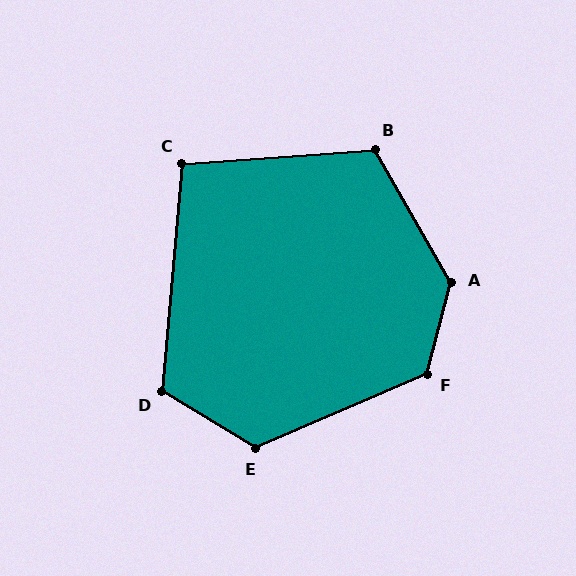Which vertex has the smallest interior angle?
C, at approximately 99 degrees.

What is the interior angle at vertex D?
Approximately 116 degrees (obtuse).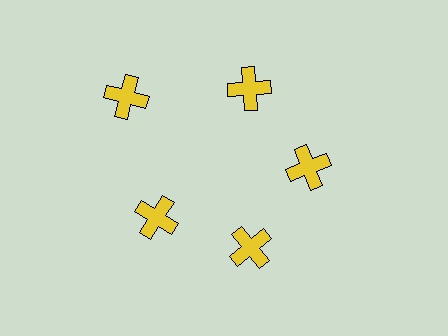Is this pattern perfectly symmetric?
No. The 5 yellow crosses are arranged in a ring, but one element near the 10 o'clock position is pushed outward from the center, breaking the 5-fold rotational symmetry.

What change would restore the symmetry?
The symmetry would be restored by moving it inward, back onto the ring so that all 5 crosses sit at equal angles and equal distance from the center.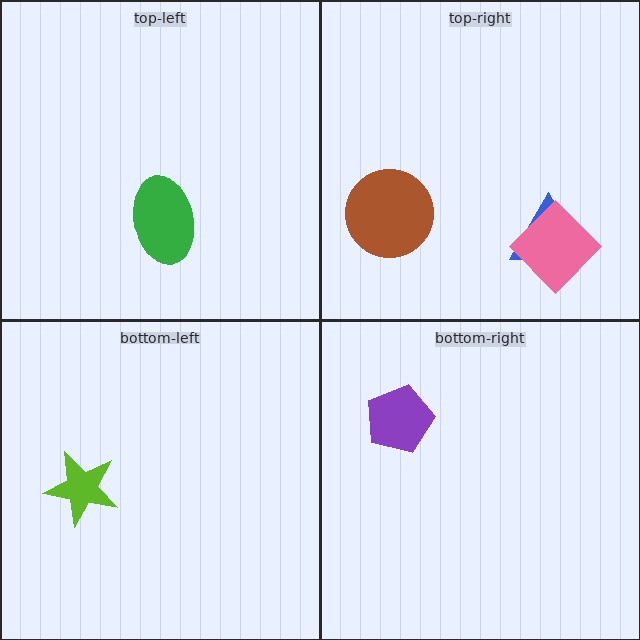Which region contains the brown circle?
The top-right region.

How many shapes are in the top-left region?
1.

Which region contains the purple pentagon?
The bottom-right region.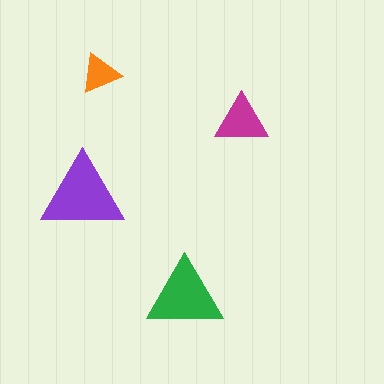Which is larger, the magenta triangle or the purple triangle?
The purple one.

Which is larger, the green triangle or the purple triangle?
The purple one.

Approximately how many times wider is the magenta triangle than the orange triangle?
About 1.5 times wider.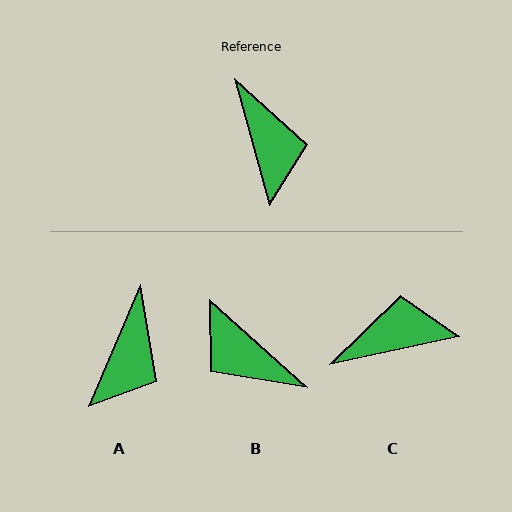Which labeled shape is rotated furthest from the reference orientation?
B, about 147 degrees away.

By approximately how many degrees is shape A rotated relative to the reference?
Approximately 39 degrees clockwise.